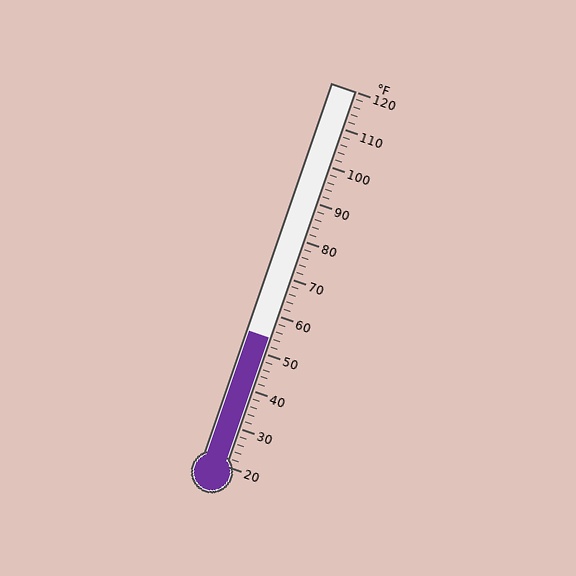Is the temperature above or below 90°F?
The temperature is below 90°F.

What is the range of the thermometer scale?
The thermometer scale ranges from 20°F to 120°F.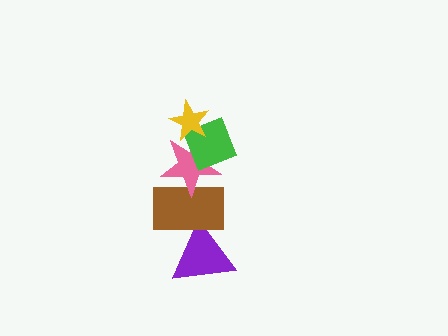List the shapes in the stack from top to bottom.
From top to bottom: the yellow star, the green diamond, the pink star, the brown rectangle, the purple triangle.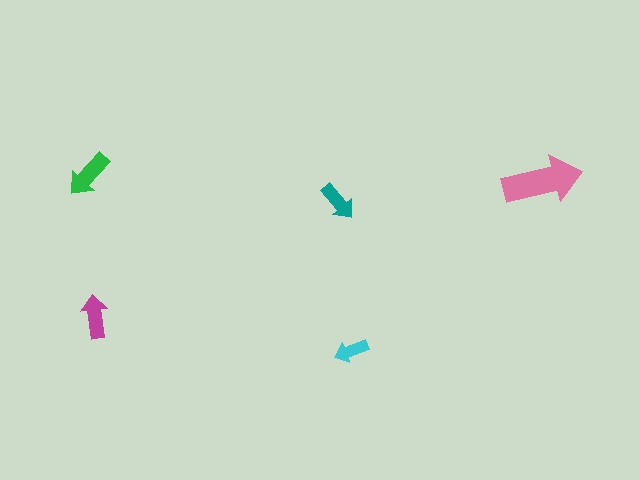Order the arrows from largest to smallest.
the pink one, the green one, the magenta one, the teal one, the cyan one.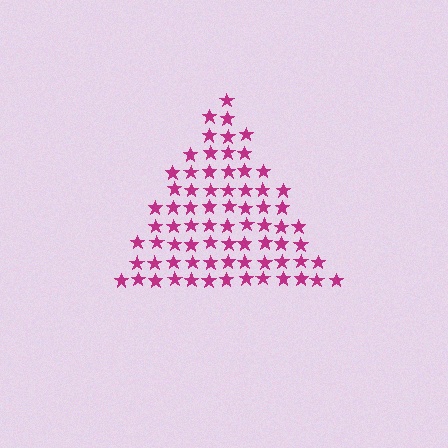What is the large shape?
The large shape is a triangle.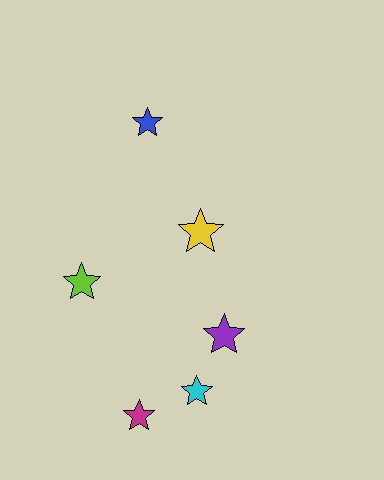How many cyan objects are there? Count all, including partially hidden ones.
There is 1 cyan object.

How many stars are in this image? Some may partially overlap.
There are 6 stars.